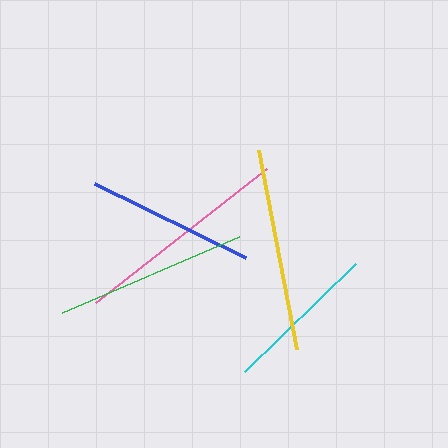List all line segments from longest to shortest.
From longest to shortest: pink, yellow, green, blue, cyan.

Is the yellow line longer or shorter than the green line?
The yellow line is longer than the green line.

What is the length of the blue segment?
The blue segment is approximately 169 pixels long.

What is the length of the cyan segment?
The cyan segment is approximately 155 pixels long.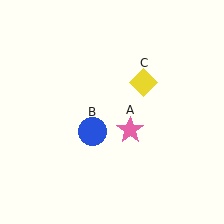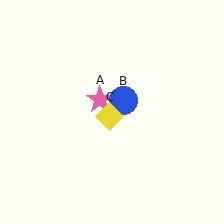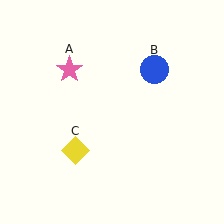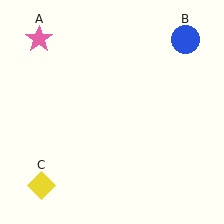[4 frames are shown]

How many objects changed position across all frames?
3 objects changed position: pink star (object A), blue circle (object B), yellow diamond (object C).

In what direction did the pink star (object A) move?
The pink star (object A) moved up and to the left.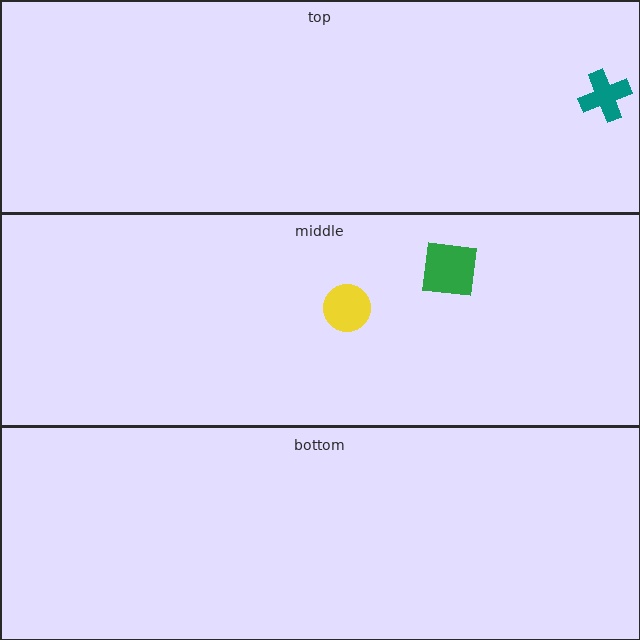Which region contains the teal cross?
The top region.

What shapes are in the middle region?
The yellow circle, the green square.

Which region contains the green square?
The middle region.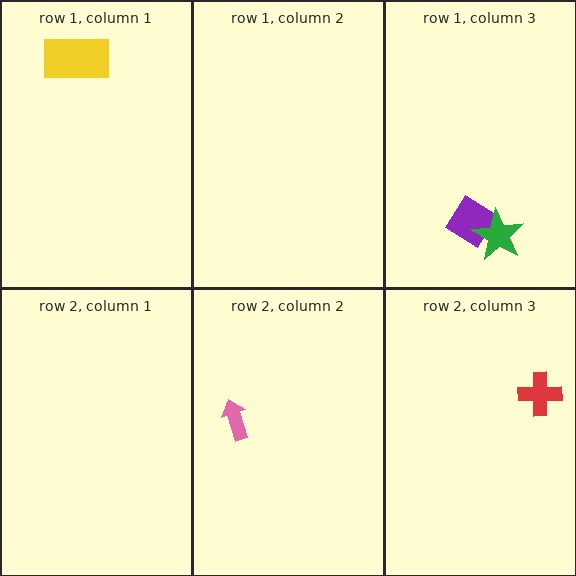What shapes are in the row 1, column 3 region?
The purple diamond, the green star.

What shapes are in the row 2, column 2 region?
The pink arrow.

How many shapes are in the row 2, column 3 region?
1.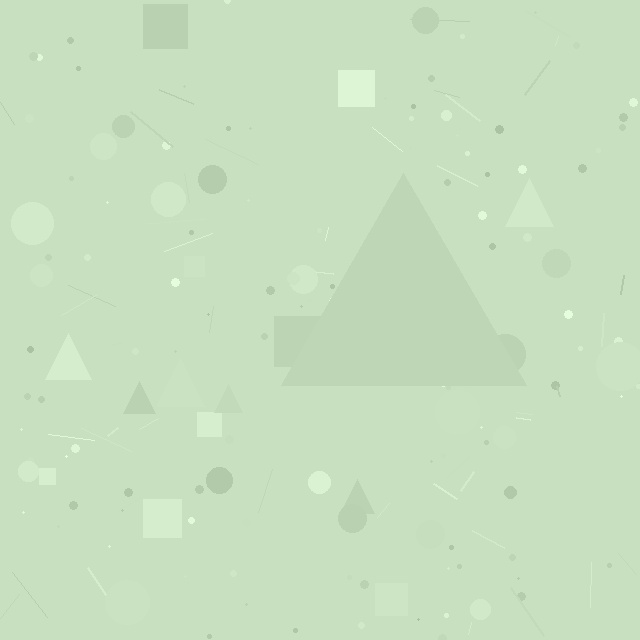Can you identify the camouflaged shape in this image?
The camouflaged shape is a triangle.